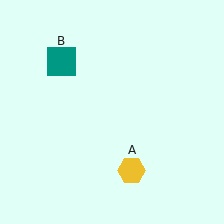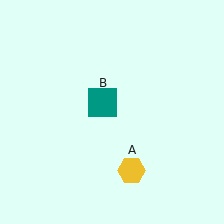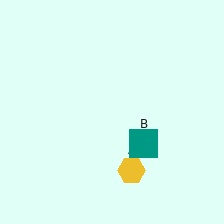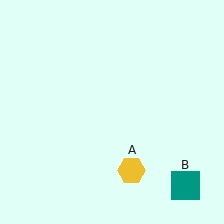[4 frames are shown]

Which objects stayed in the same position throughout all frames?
Yellow hexagon (object A) remained stationary.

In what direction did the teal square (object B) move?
The teal square (object B) moved down and to the right.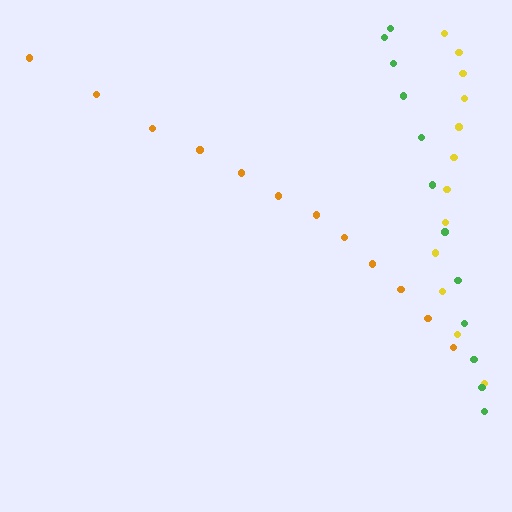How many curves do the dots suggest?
There are 3 distinct paths.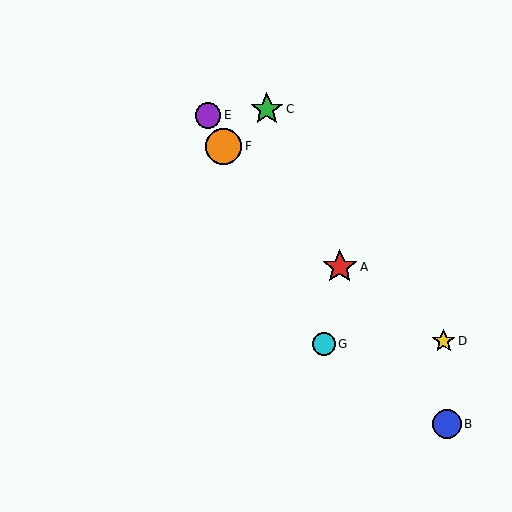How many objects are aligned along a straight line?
3 objects (E, F, G) are aligned along a straight line.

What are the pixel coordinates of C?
Object C is at (267, 109).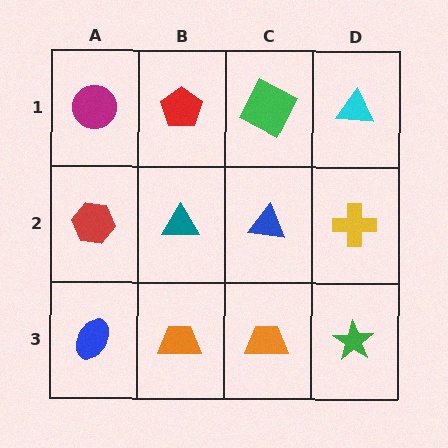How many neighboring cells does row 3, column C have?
3.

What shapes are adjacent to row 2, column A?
A magenta circle (row 1, column A), a blue ellipse (row 3, column A), a teal triangle (row 2, column B).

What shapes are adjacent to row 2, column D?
A cyan triangle (row 1, column D), a green star (row 3, column D), a blue triangle (row 2, column C).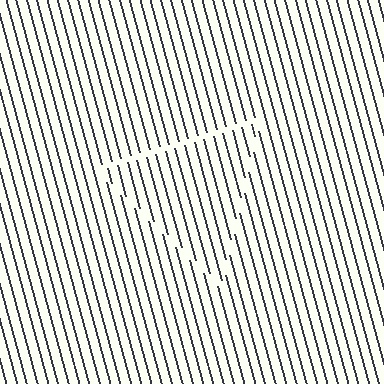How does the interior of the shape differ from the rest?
The interior of the shape contains the same grating, shifted by half a period — the contour is defined by the phase discontinuity where line-ends from the inner and outer gratings abut.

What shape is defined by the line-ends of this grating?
An illusory triangle. The interior of the shape contains the same grating, shifted by half a period — the contour is defined by the phase discontinuity where line-ends from the inner and outer gratings abut.